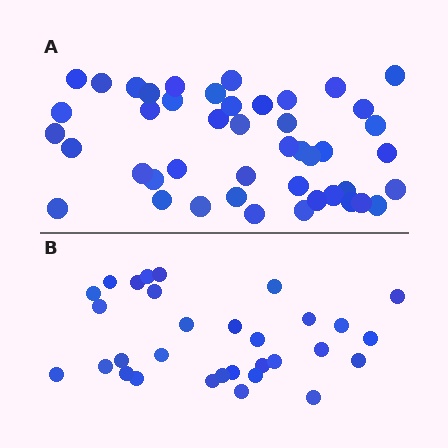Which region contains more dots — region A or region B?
Region A (the top region) has more dots.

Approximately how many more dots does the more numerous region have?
Region A has approximately 15 more dots than region B.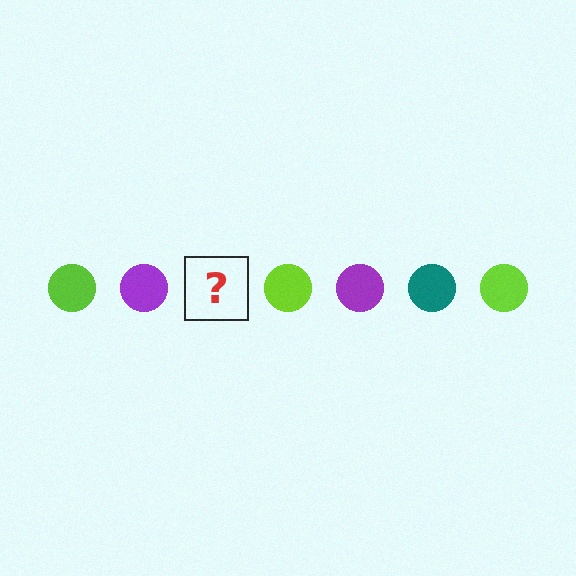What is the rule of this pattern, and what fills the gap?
The rule is that the pattern cycles through lime, purple, teal circles. The gap should be filled with a teal circle.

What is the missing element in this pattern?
The missing element is a teal circle.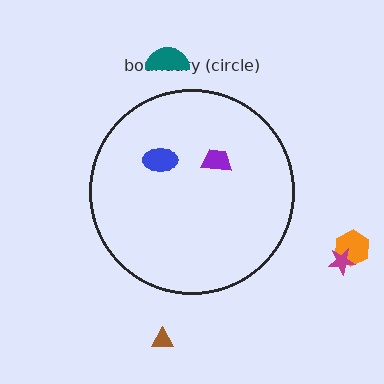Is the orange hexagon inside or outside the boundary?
Outside.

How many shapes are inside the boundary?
2 inside, 4 outside.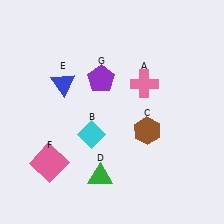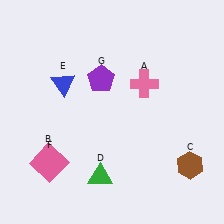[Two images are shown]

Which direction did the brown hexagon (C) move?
The brown hexagon (C) moved right.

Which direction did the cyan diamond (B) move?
The cyan diamond (B) moved left.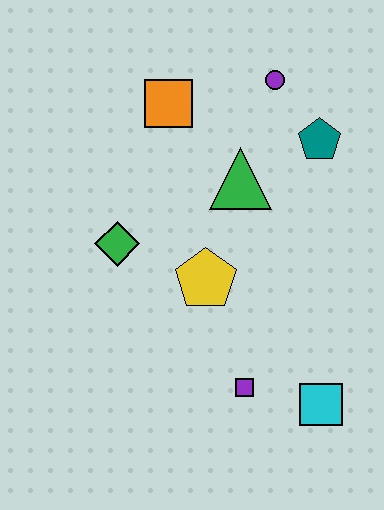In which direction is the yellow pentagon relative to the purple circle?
The yellow pentagon is below the purple circle.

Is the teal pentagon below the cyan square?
No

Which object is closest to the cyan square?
The purple square is closest to the cyan square.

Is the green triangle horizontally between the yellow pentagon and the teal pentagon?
Yes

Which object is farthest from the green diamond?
The cyan square is farthest from the green diamond.